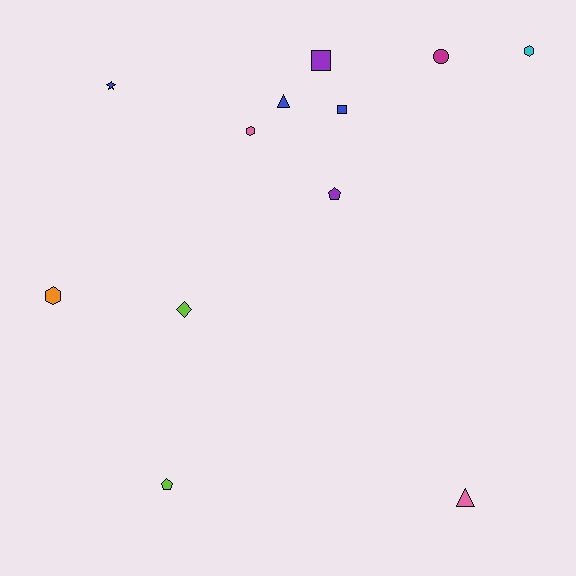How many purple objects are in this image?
There are 2 purple objects.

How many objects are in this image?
There are 12 objects.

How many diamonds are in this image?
There is 1 diamond.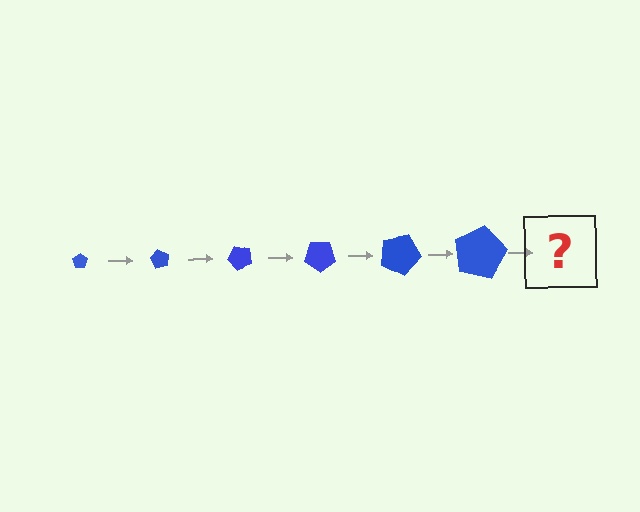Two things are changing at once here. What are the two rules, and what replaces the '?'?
The two rules are that the pentagon grows larger each step and it rotates 60 degrees each step. The '?' should be a pentagon, larger than the previous one and rotated 360 degrees from the start.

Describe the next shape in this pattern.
It should be a pentagon, larger than the previous one and rotated 360 degrees from the start.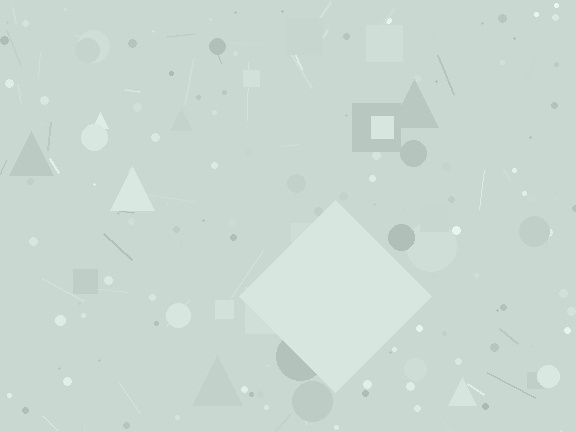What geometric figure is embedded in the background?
A diamond is embedded in the background.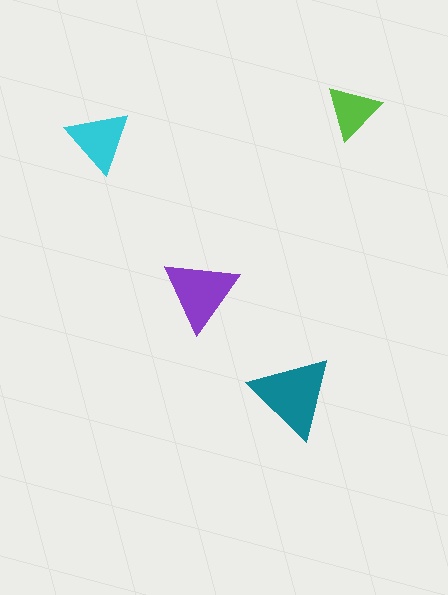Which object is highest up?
The lime triangle is topmost.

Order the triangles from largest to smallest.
the teal one, the purple one, the cyan one, the lime one.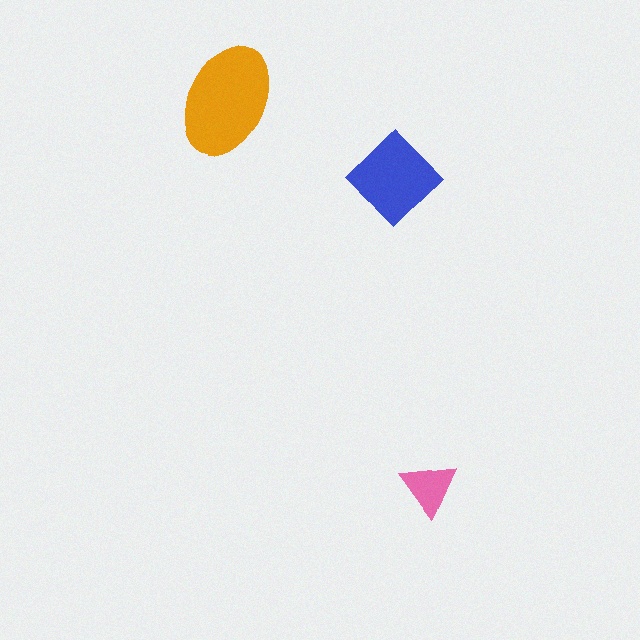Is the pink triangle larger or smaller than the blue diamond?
Smaller.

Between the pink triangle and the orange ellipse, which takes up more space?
The orange ellipse.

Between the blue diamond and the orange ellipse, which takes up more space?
The orange ellipse.